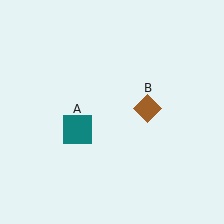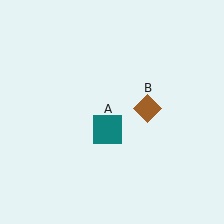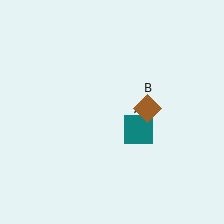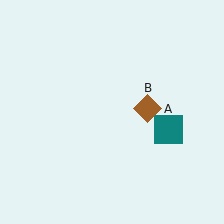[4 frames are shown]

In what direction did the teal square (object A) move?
The teal square (object A) moved right.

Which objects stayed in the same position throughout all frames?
Brown diamond (object B) remained stationary.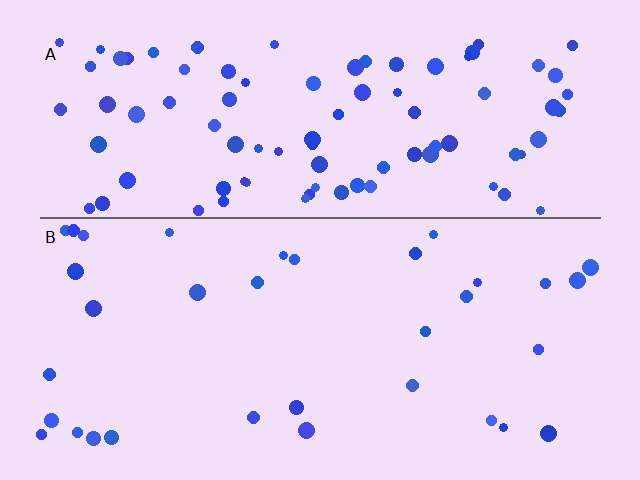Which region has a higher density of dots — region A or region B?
A (the top).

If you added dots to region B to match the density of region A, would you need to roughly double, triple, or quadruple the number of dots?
Approximately triple.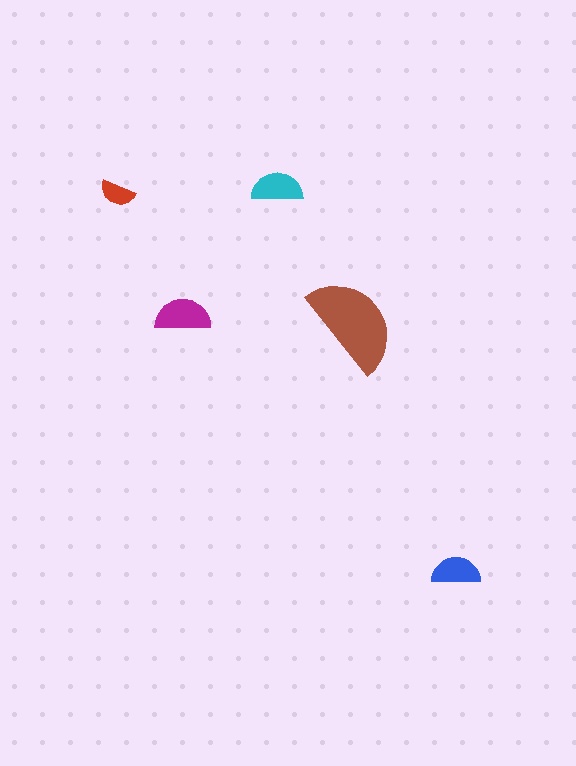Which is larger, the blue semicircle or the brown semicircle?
The brown one.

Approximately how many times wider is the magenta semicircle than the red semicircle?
About 1.5 times wider.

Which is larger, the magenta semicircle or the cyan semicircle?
The magenta one.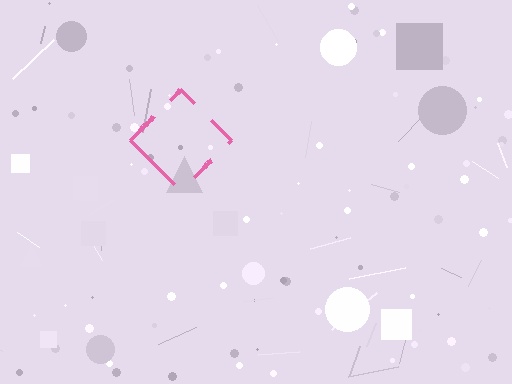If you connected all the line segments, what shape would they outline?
They would outline a diamond.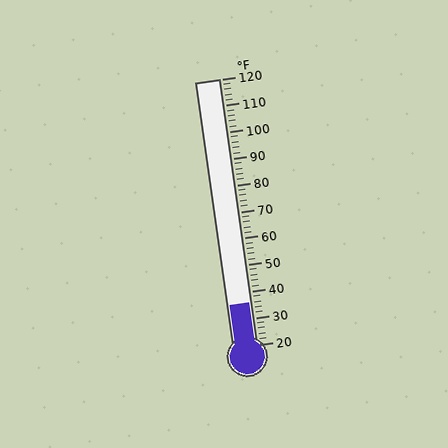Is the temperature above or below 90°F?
The temperature is below 90°F.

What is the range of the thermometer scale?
The thermometer scale ranges from 20°F to 120°F.